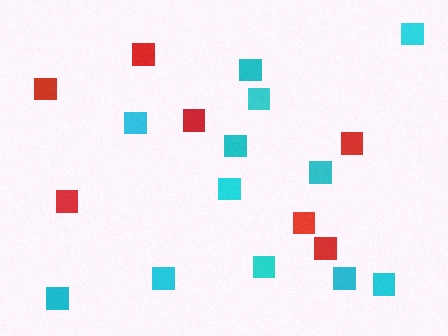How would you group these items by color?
There are 2 groups: one group of red squares (7) and one group of cyan squares (12).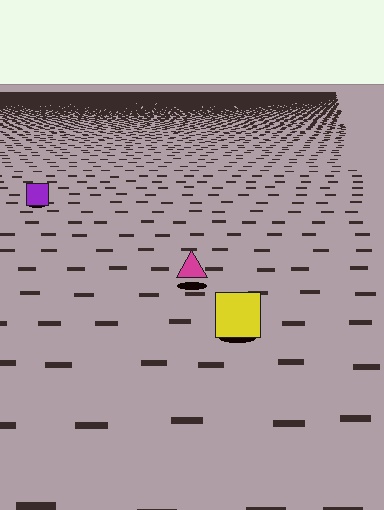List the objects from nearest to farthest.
From nearest to farthest: the yellow square, the magenta triangle, the purple square.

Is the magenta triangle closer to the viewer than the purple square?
Yes. The magenta triangle is closer — you can tell from the texture gradient: the ground texture is coarser near it.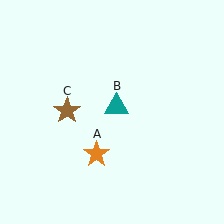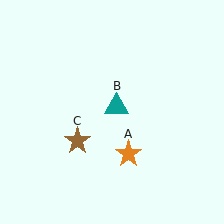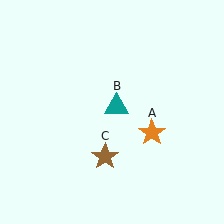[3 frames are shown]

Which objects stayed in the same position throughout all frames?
Teal triangle (object B) remained stationary.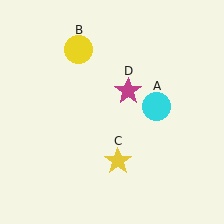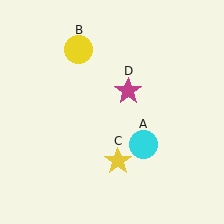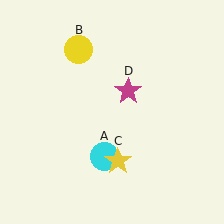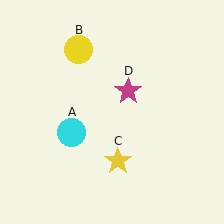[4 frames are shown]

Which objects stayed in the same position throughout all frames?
Yellow circle (object B) and yellow star (object C) and magenta star (object D) remained stationary.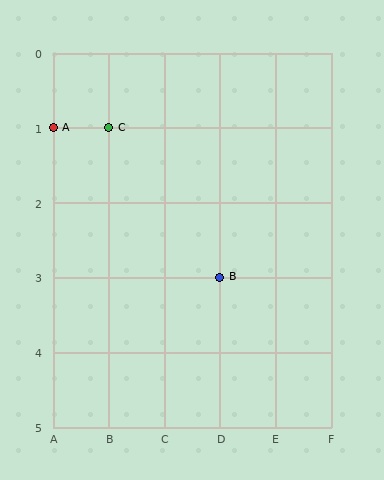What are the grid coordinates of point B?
Point B is at grid coordinates (D, 3).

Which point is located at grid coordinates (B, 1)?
Point C is at (B, 1).